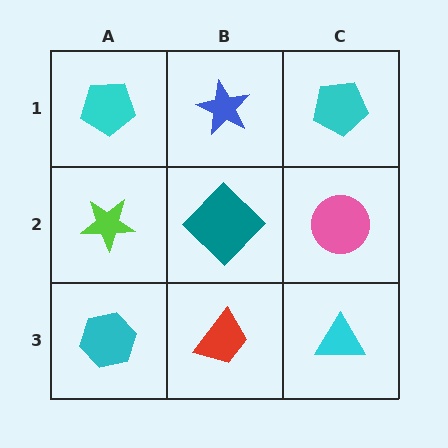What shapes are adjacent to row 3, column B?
A teal diamond (row 2, column B), a cyan hexagon (row 3, column A), a cyan triangle (row 3, column C).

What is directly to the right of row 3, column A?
A red trapezoid.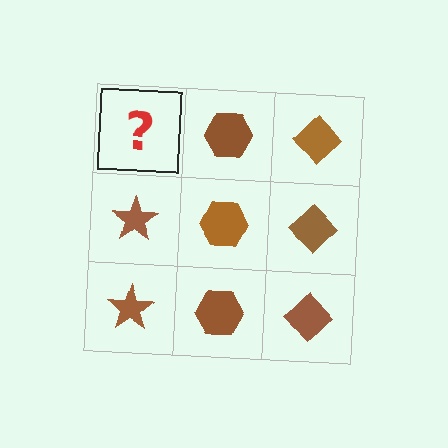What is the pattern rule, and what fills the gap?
The rule is that each column has a consistent shape. The gap should be filled with a brown star.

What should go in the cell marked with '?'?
The missing cell should contain a brown star.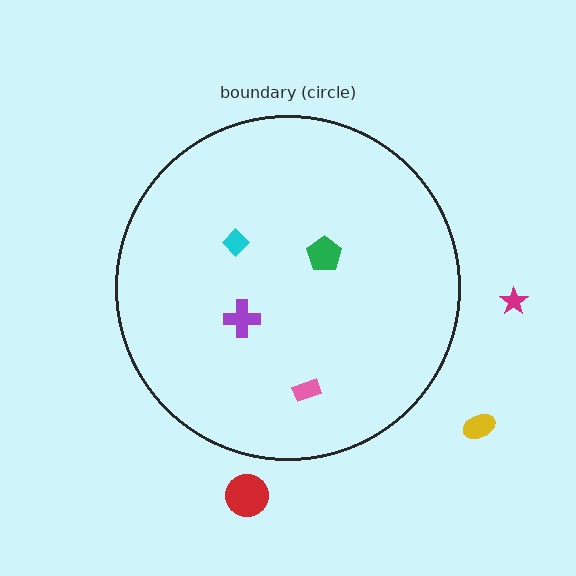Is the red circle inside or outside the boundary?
Outside.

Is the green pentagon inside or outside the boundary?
Inside.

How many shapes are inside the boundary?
4 inside, 3 outside.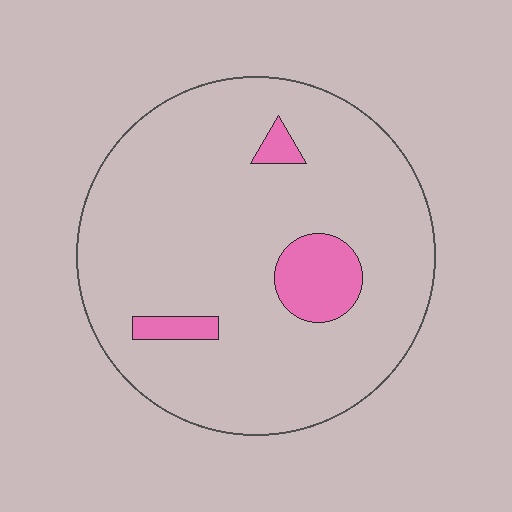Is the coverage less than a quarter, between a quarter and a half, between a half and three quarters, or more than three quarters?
Less than a quarter.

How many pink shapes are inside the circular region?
3.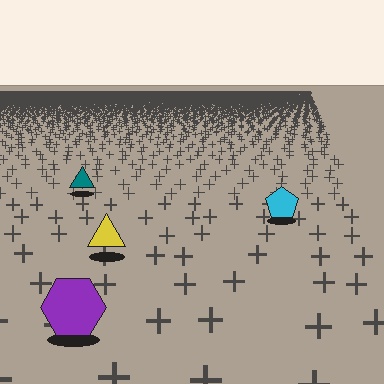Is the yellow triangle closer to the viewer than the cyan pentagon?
Yes. The yellow triangle is closer — you can tell from the texture gradient: the ground texture is coarser near it.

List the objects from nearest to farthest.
From nearest to farthest: the purple hexagon, the yellow triangle, the cyan pentagon, the teal triangle.